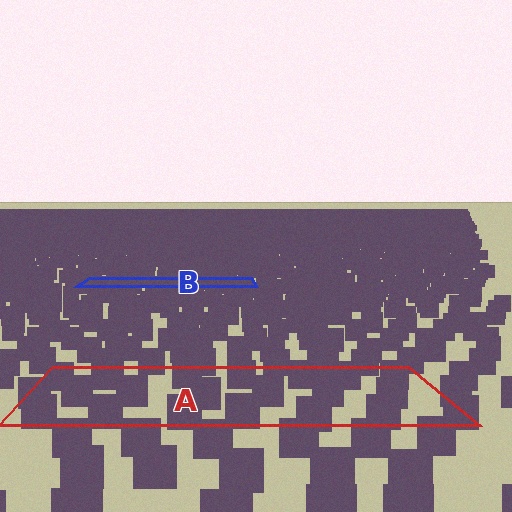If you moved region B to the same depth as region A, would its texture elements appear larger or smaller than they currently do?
They would appear larger. At a closer depth, the same texture elements are projected at a bigger on-screen size.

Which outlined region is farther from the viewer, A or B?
Region B is farther from the viewer — the texture elements inside it appear smaller and more densely packed.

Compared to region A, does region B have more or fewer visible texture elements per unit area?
Region B has more texture elements per unit area — they are packed more densely because it is farther away.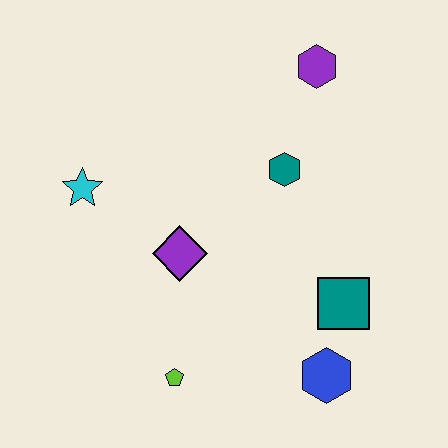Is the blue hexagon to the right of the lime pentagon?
Yes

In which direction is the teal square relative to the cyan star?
The teal square is to the right of the cyan star.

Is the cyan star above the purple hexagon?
No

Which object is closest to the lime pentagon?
The purple diamond is closest to the lime pentagon.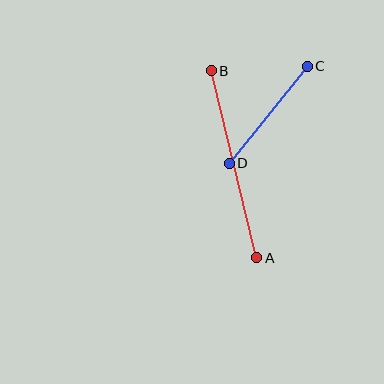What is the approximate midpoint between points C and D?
The midpoint is at approximately (268, 115) pixels.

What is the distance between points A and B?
The distance is approximately 192 pixels.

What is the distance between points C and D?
The distance is approximately 125 pixels.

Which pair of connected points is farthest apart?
Points A and B are farthest apart.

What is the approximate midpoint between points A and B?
The midpoint is at approximately (234, 164) pixels.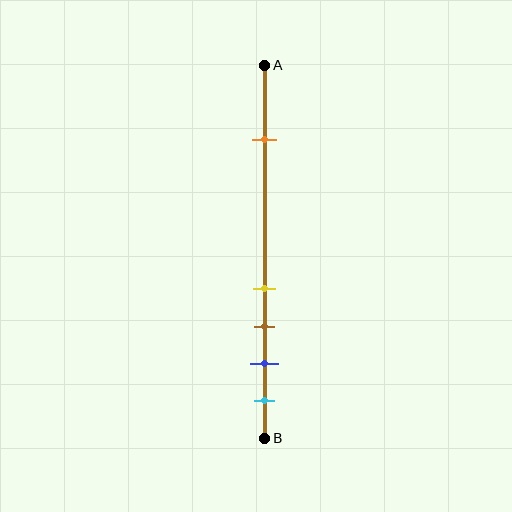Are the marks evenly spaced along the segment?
No, the marks are not evenly spaced.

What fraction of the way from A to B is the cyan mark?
The cyan mark is approximately 90% (0.9) of the way from A to B.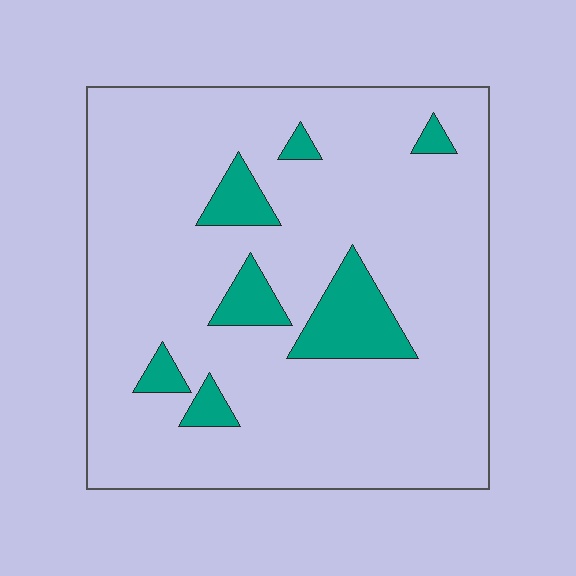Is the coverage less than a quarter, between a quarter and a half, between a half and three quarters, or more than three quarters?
Less than a quarter.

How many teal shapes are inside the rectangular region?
7.